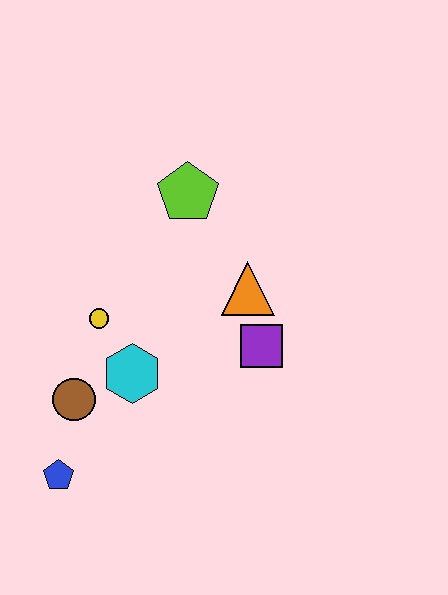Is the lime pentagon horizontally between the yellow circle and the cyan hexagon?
No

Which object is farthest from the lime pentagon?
The blue pentagon is farthest from the lime pentagon.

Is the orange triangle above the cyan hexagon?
Yes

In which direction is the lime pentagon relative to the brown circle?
The lime pentagon is above the brown circle.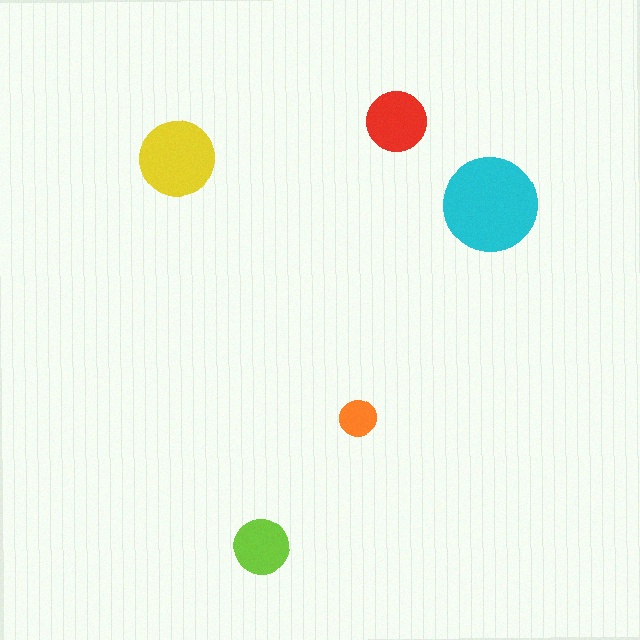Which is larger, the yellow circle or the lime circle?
The yellow one.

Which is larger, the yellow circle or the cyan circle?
The cyan one.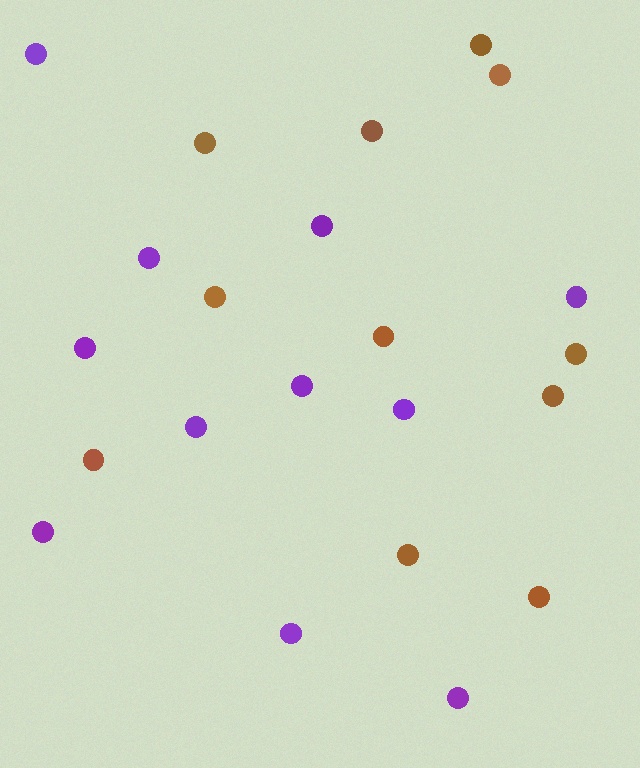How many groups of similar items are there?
There are 2 groups: one group of purple circles (11) and one group of brown circles (11).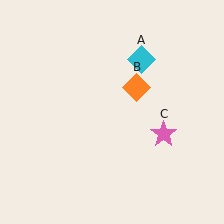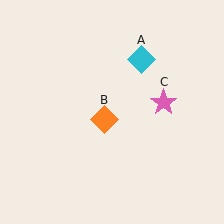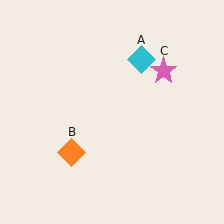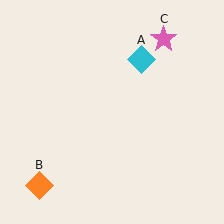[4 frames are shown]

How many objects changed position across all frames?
2 objects changed position: orange diamond (object B), pink star (object C).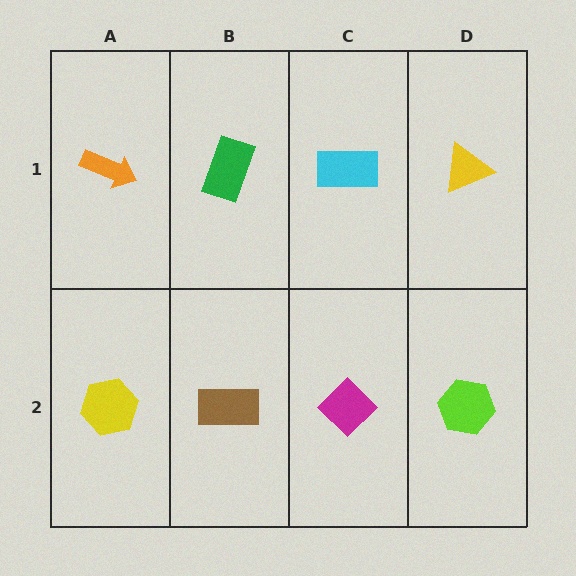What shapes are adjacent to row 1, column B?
A brown rectangle (row 2, column B), an orange arrow (row 1, column A), a cyan rectangle (row 1, column C).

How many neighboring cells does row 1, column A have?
2.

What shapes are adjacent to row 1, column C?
A magenta diamond (row 2, column C), a green rectangle (row 1, column B), a yellow triangle (row 1, column D).